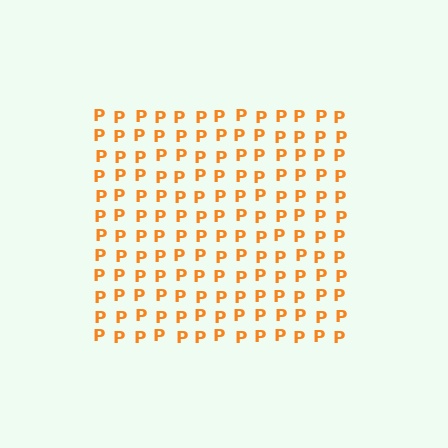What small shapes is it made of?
It is made of small letter P's.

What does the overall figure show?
The overall figure shows a square.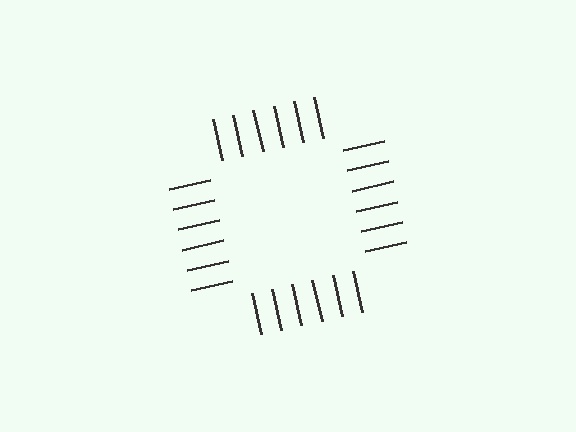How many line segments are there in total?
24 — 6 along each of the 4 edges.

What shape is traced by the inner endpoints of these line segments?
An illusory square — the line segments terminate on its edges but no continuous stroke is drawn.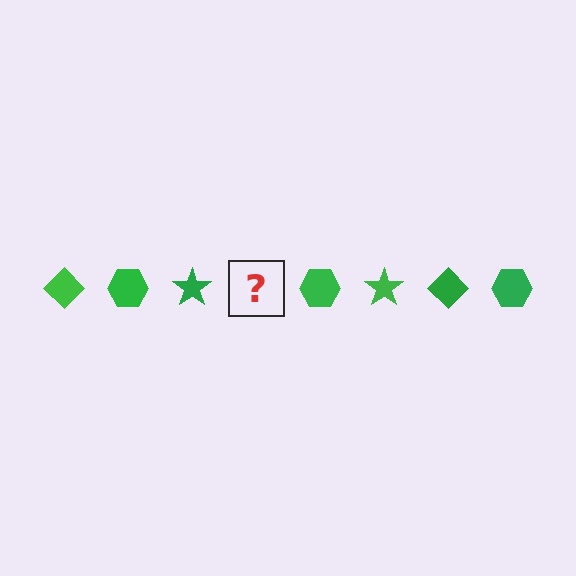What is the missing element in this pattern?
The missing element is a green diamond.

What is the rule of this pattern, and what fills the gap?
The rule is that the pattern cycles through diamond, hexagon, star shapes in green. The gap should be filled with a green diamond.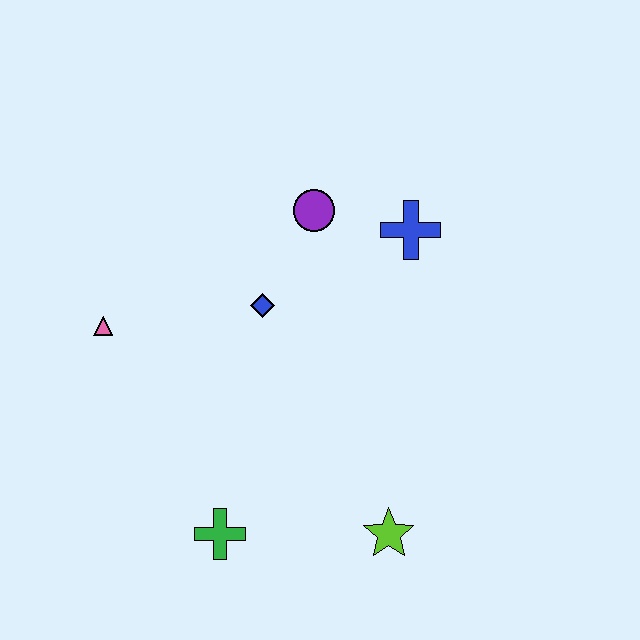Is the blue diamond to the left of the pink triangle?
No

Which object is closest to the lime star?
The green cross is closest to the lime star.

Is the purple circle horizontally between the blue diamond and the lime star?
Yes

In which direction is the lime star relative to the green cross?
The lime star is to the right of the green cross.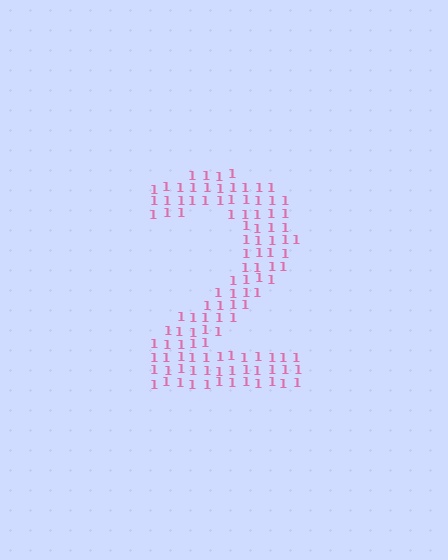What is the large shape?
The large shape is the digit 2.